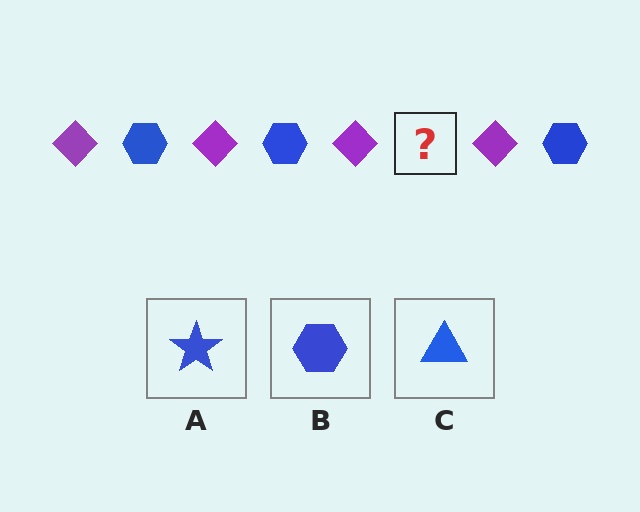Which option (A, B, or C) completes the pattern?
B.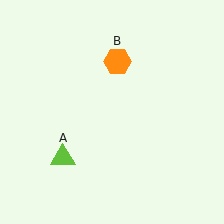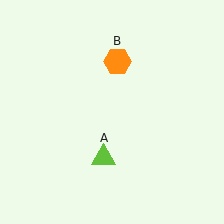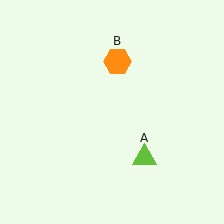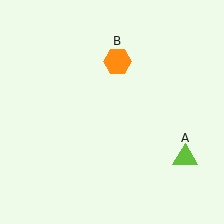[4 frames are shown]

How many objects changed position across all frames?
1 object changed position: lime triangle (object A).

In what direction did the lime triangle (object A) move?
The lime triangle (object A) moved right.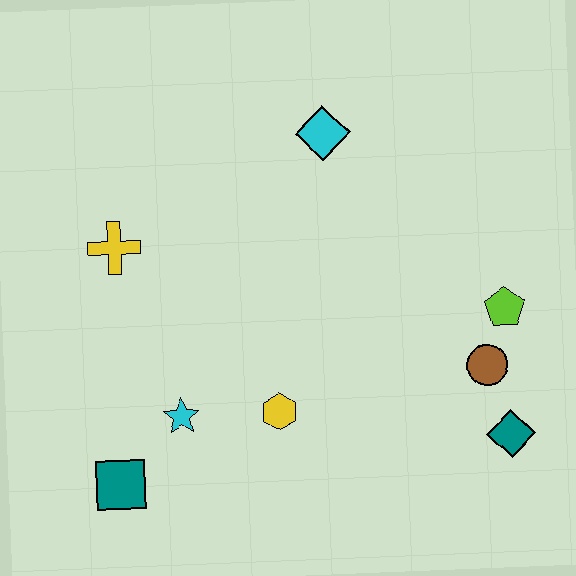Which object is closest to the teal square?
The cyan star is closest to the teal square.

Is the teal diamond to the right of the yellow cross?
Yes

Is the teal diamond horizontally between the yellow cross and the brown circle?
No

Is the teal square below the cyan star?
Yes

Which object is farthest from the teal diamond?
The yellow cross is farthest from the teal diamond.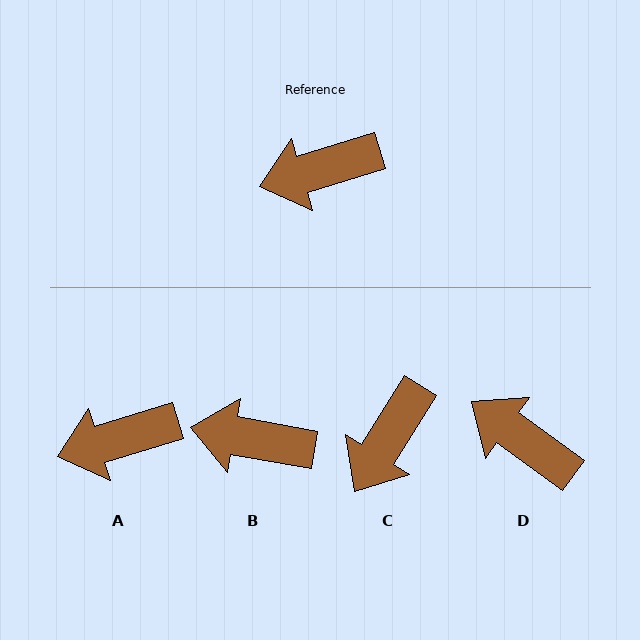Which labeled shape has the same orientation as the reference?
A.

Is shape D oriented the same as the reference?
No, it is off by about 53 degrees.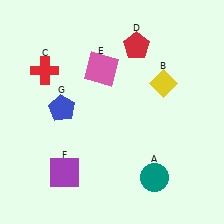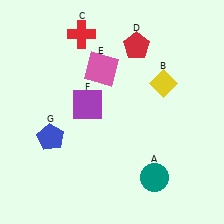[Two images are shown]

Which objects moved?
The objects that moved are: the red cross (C), the purple square (F), the blue pentagon (G).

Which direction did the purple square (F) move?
The purple square (F) moved up.